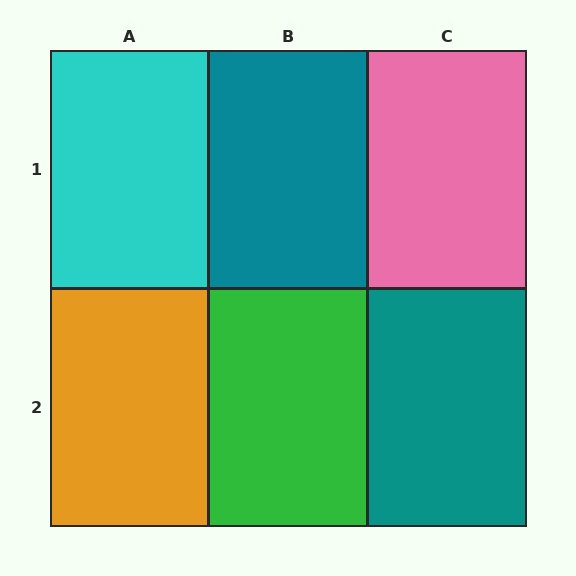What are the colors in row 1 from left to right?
Cyan, teal, pink.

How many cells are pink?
1 cell is pink.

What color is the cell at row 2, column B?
Green.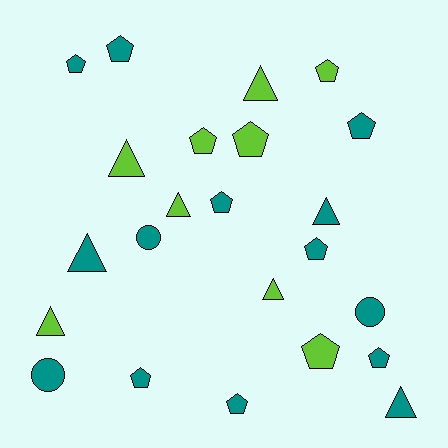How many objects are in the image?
There are 23 objects.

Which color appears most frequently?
Teal, with 14 objects.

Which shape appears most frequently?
Pentagon, with 12 objects.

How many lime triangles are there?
There are 5 lime triangles.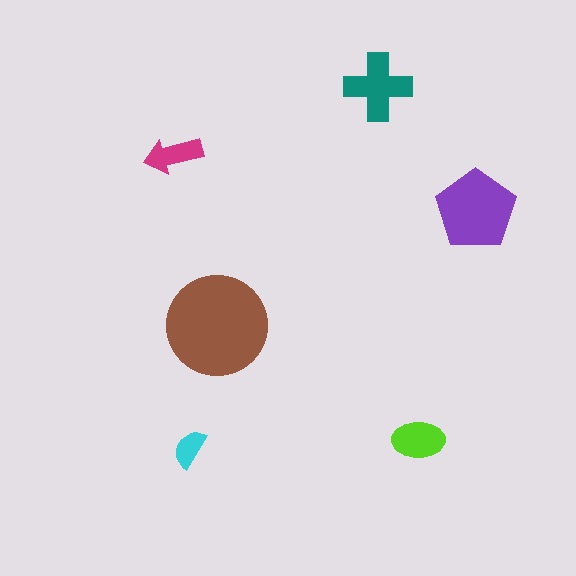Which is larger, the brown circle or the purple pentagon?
The brown circle.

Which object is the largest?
The brown circle.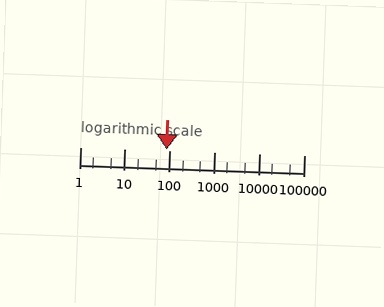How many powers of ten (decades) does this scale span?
The scale spans 5 decades, from 1 to 100000.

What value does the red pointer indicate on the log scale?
The pointer indicates approximately 87.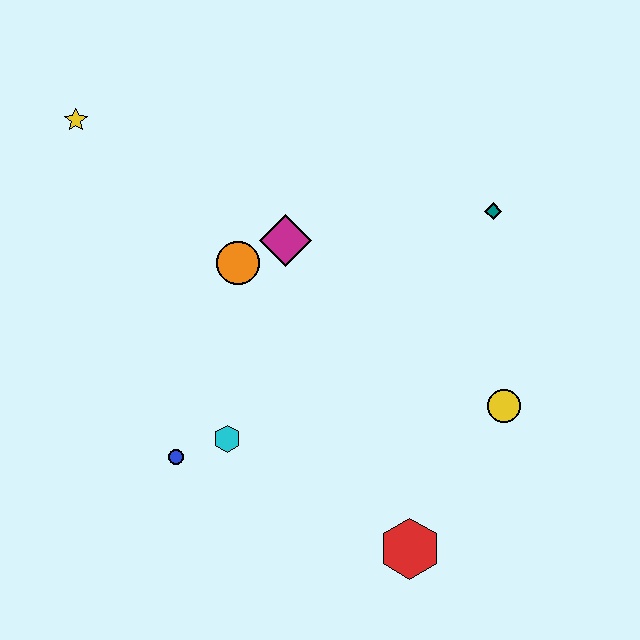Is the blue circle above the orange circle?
No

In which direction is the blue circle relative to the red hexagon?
The blue circle is to the left of the red hexagon.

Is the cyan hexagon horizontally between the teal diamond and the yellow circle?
No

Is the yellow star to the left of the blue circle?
Yes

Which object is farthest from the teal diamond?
The yellow star is farthest from the teal diamond.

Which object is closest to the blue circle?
The cyan hexagon is closest to the blue circle.